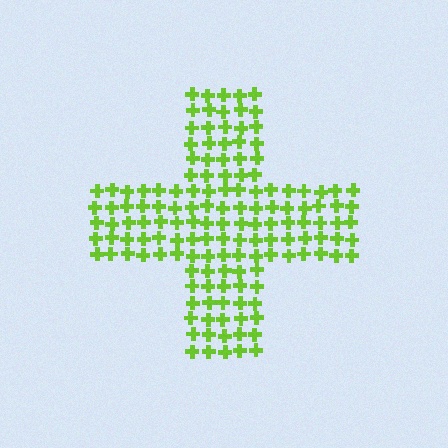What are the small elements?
The small elements are crosses.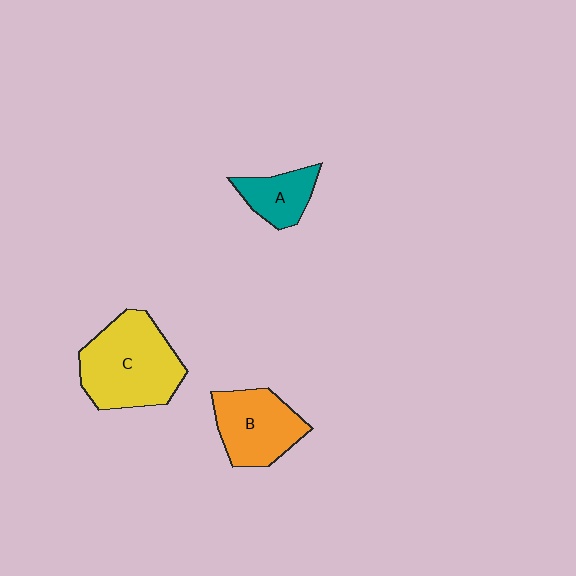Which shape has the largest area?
Shape C (yellow).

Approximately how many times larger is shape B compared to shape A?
Approximately 1.6 times.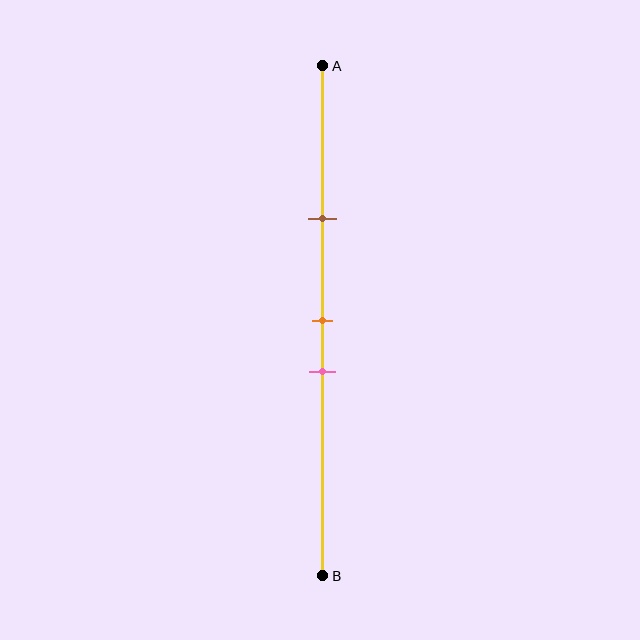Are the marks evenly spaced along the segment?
No, the marks are not evenly spaced.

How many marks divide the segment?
There are 3 marks dividing the segment.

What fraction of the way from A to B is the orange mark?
The orange mark is approximately 50% (0.5) of the way from A to B.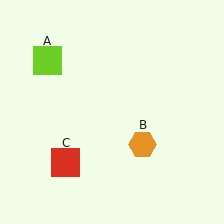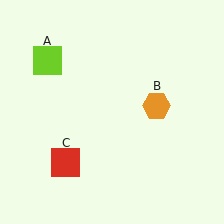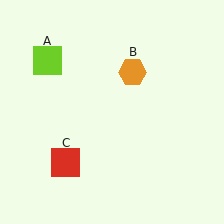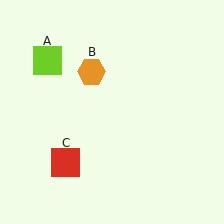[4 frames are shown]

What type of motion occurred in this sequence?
The orange hexagon (object B) rotated counterclockwise around the center of the scene.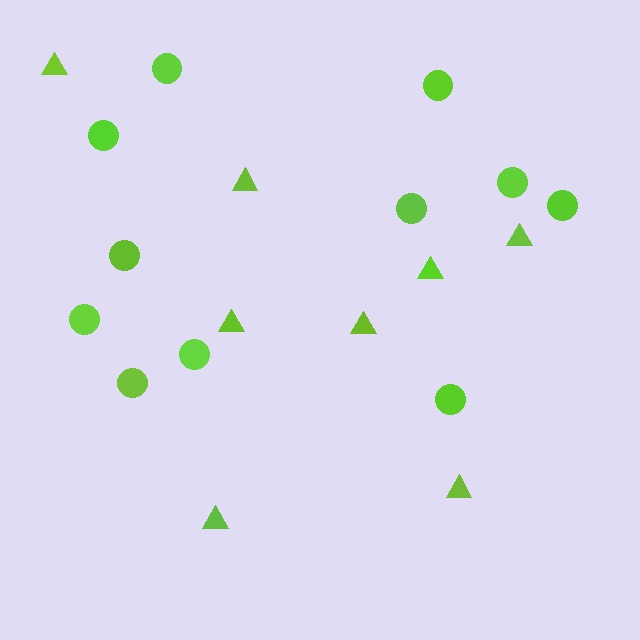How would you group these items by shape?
There are 2 groups: one group of circles (11) and one group of triangles (8).